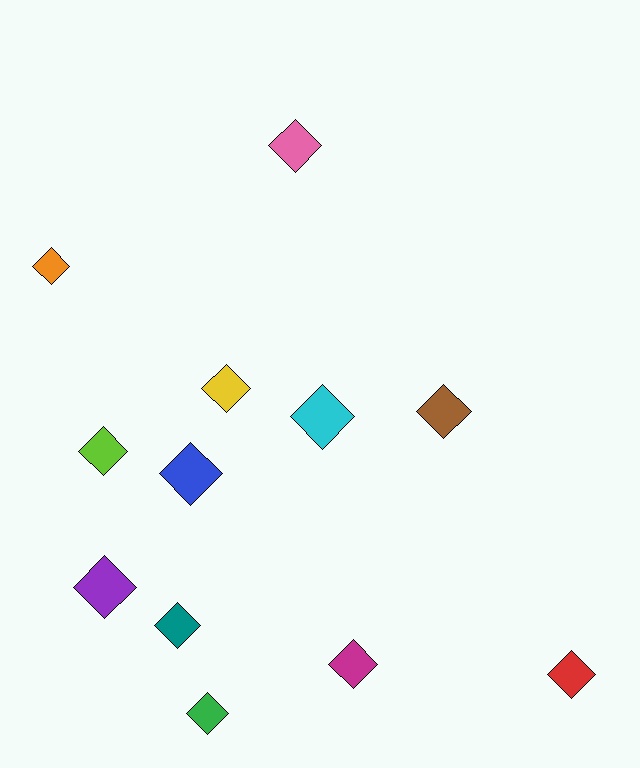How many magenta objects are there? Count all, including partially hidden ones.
There is 1 magenta object.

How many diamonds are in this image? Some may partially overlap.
There are 12 diamonds.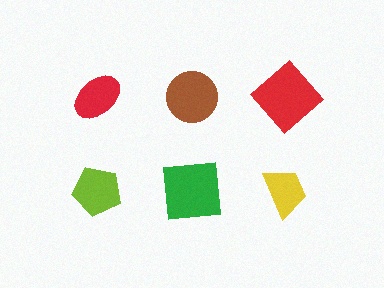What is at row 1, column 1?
A red ellipse.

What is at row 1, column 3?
A red diamond.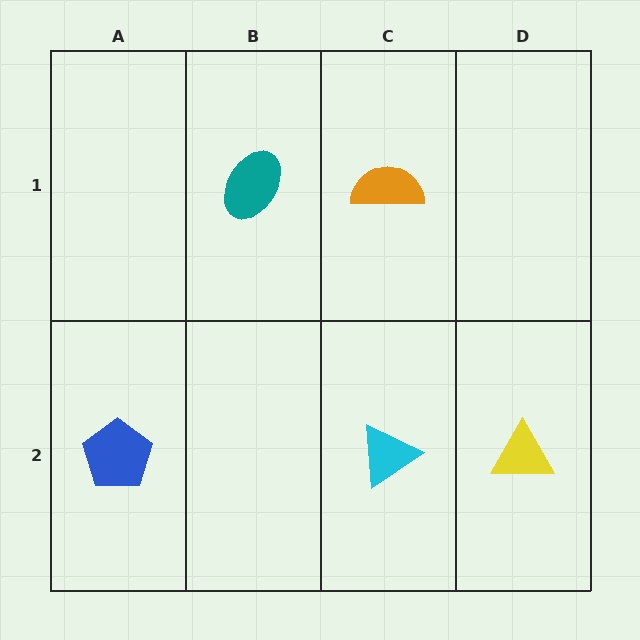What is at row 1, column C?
An orange semicircle.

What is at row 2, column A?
A blue pentagon.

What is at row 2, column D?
A yellow triangle.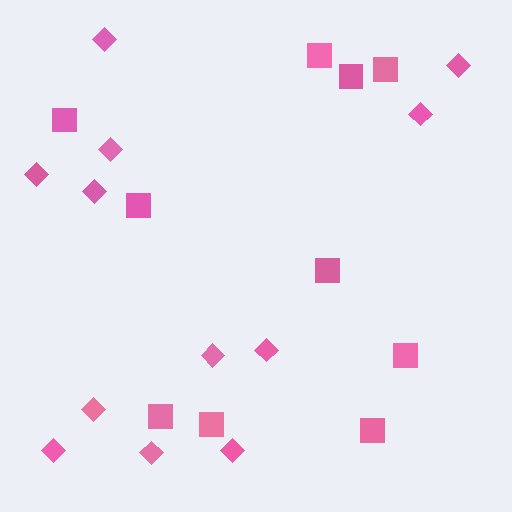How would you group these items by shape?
There are 2 groups: one group of diamonds (12) and one group of squares (10).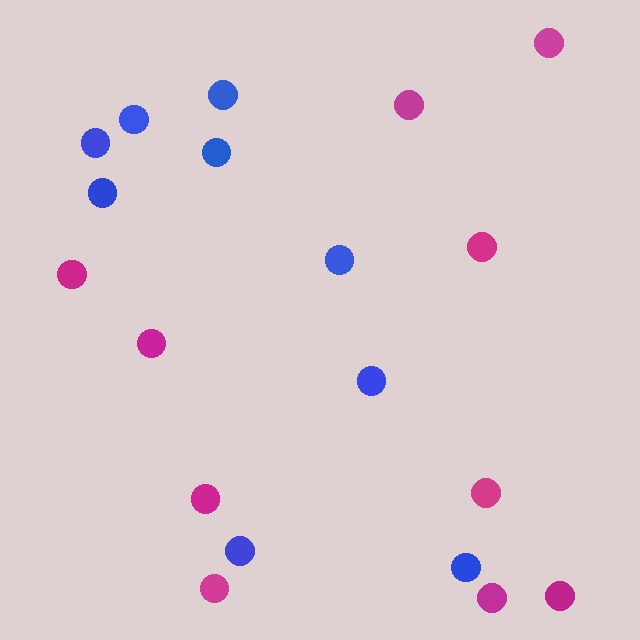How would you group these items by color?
There are 2 groups: one group of blue circles (9) and one group of magenta circles (10).